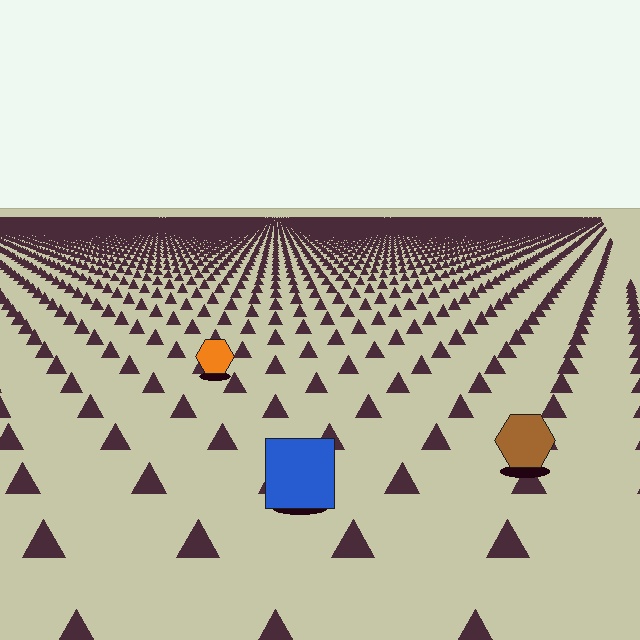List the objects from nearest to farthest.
From nearest to farthest: the blue square, the brown hexagon, the orange hexagon.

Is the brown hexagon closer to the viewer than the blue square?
No. The blue square is closer — you can tell from the texture gradient: the ground texture is coarser near it.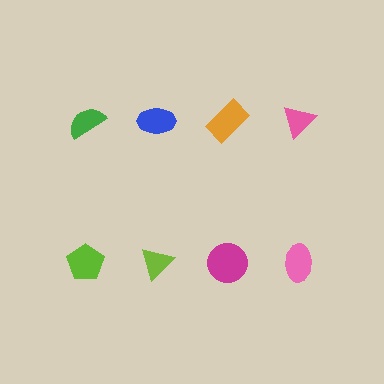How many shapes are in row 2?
4 shapes.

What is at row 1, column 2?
A blue ellipse.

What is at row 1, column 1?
A green semicircle.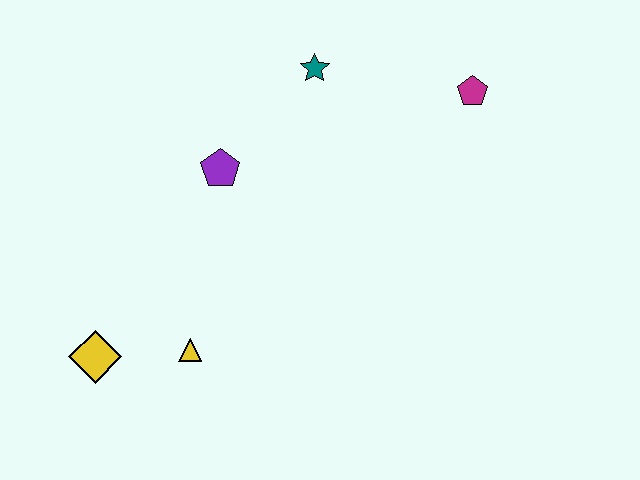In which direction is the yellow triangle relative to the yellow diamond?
The yellow triangle is to the right of the yellow diamond.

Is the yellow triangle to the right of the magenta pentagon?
No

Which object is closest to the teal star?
The purple pentagon is closest to the teal star.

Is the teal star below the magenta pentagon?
No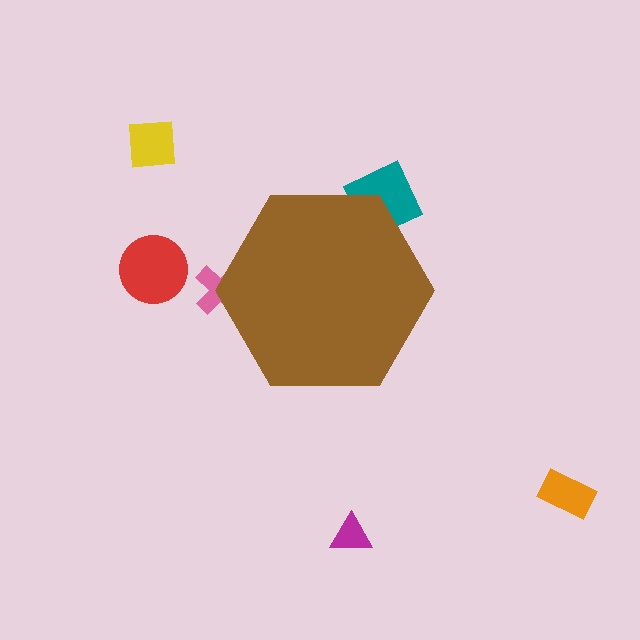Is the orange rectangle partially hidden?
No, the orange rectangle is fully visible.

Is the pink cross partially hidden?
Yes, the pink cross is partially hidden behind the brown hexagon.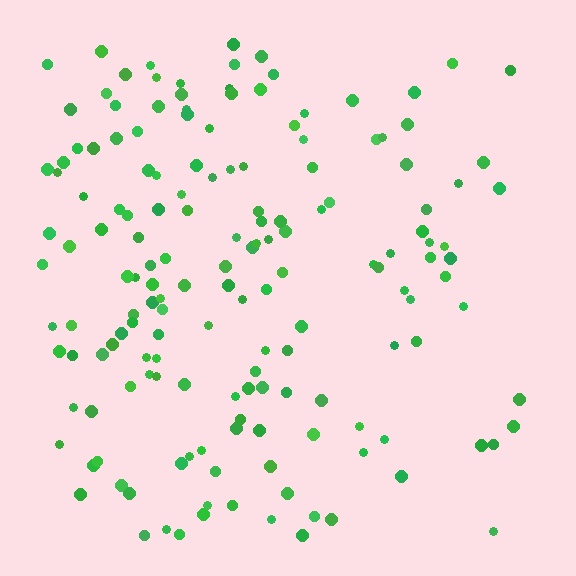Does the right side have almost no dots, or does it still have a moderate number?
Still a moderate number, just noticeably fewer than the left.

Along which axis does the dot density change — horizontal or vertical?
Horizontal.